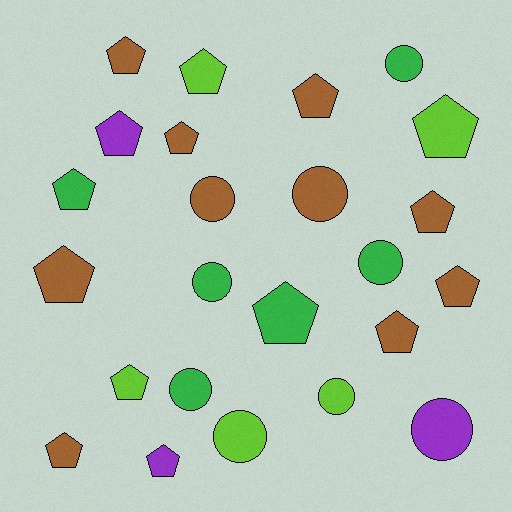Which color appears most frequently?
Brown, with 10 objects.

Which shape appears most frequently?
Pentagon, with 15 objects.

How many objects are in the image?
There are 24 objects.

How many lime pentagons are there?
There are 3 lime pentagons.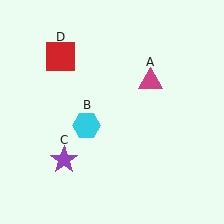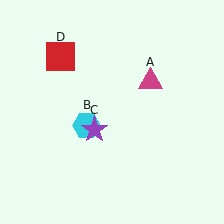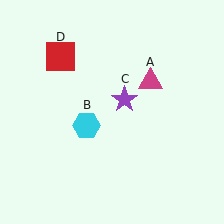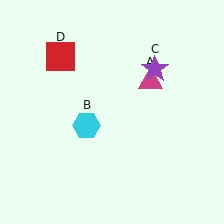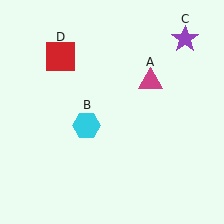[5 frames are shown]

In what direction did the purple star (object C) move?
The purple star (object C) moved up and to the right.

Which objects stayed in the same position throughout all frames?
Magenta triangle (object A) and cyan hexagon (object B) and red square (object D) remained stationary.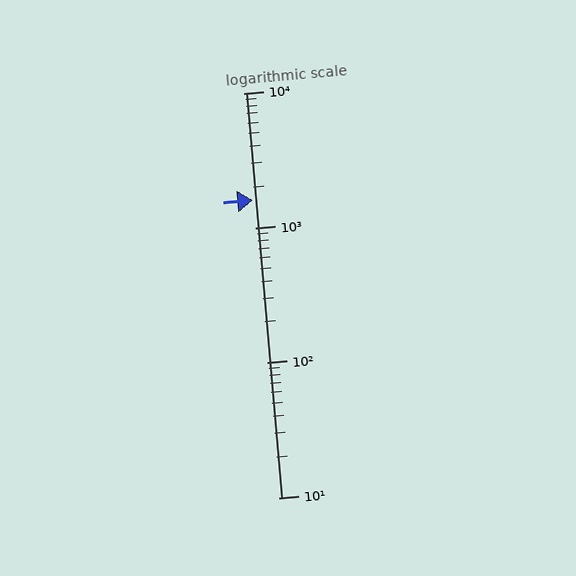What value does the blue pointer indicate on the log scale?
The pointer indicates approximately 1600.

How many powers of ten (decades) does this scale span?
The scale spans 3 decades, from 10 to 10000.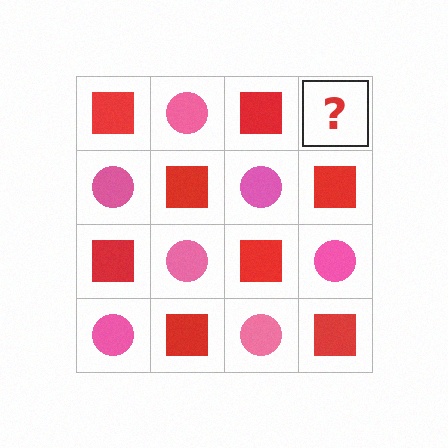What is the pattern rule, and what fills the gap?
The rule is that it alternates red square and pink circle in a checkerboard pattern. The gap should be filled with a pink circle.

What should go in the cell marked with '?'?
The missing cell should contain a pink circle.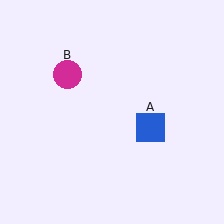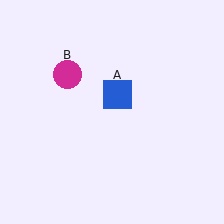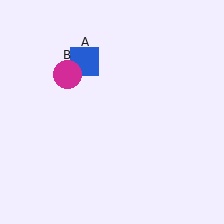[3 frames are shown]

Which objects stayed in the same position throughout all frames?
Magenta circle (object B) remained stationary.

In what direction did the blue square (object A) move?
The blue square (object A) moved up and to the left.